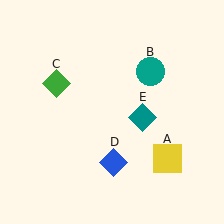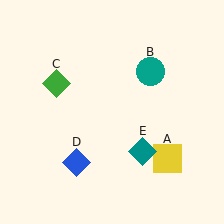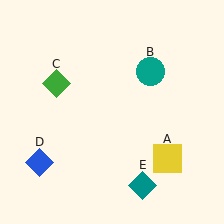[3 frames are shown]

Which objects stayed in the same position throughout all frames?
Yellow square (object A) and teal circle (object B) and green diamond (object C) remained stationary.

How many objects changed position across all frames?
2 objects changed position: blue diamond (object D), teal diamond (object E).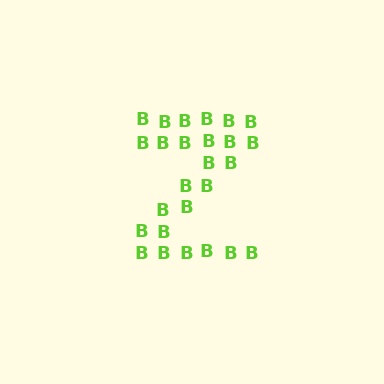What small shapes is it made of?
It is made of small letter B's.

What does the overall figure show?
The overall figure shows the letter Z.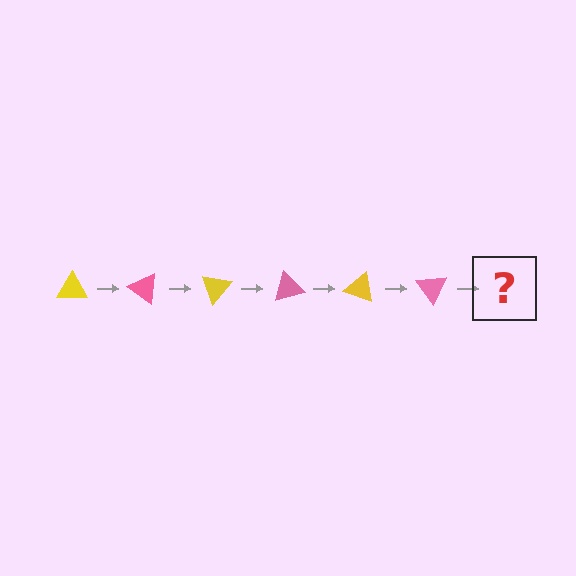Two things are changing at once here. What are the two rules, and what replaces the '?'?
The two rules are that it rotates 35 degrees each step and the color cycles through yellow and pink. The '?' should be a yellow triangle, rotated 210 degrees from the start.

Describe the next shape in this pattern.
It should be a yellow triangle, rotated 210 degrees from the start.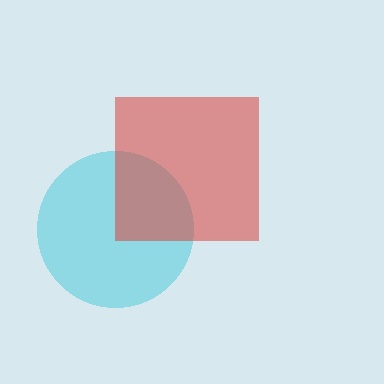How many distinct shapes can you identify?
There are 2 distinct shapes: a cyan circle, a red square.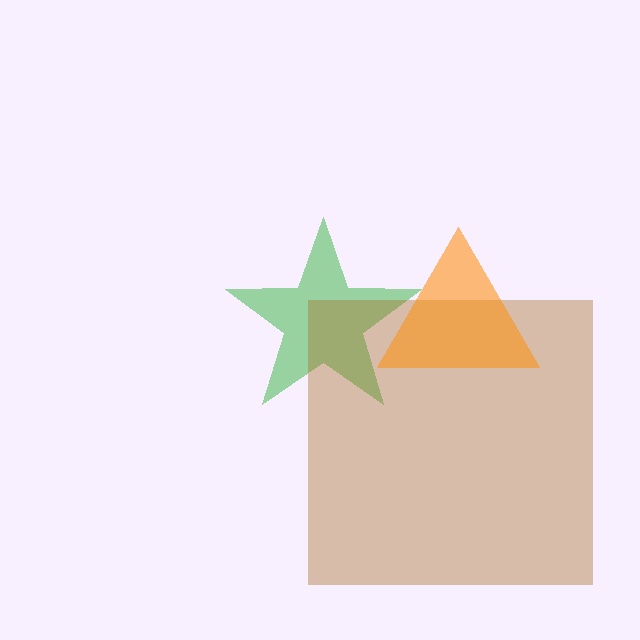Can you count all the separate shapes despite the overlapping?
Yes, there are 3 separate shapes.